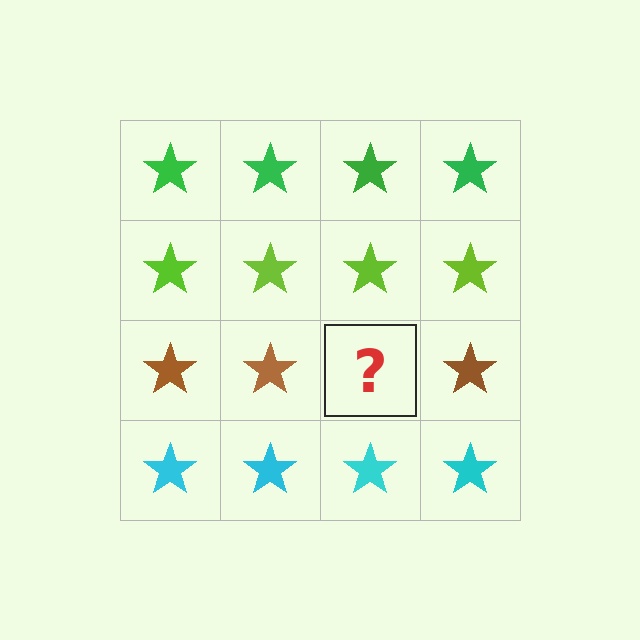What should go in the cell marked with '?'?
The missing cell should contain a brown star.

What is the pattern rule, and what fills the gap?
The rule is that each row has a consistent color. The gap should be filled with a brown star.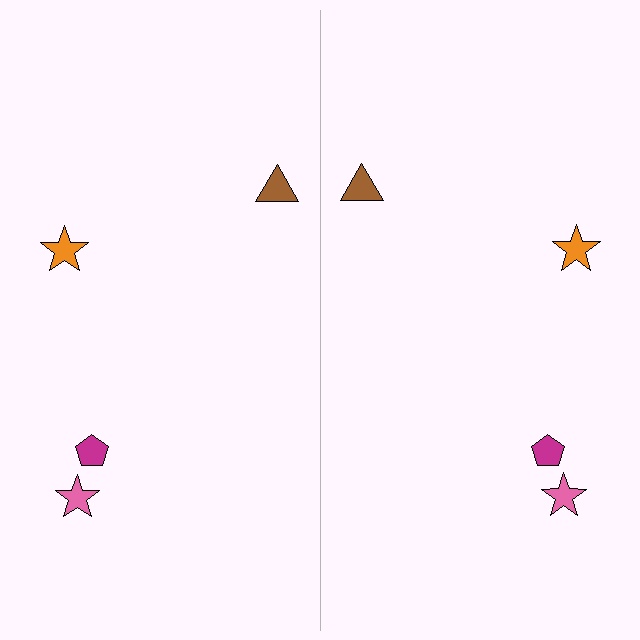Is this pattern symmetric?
Yes, this pattern has bilateral (reflection) symmetry.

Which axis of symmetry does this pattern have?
The pattern has a vertical axis of symmetry running through the center of the image.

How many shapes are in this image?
There are 8 shapes in this image.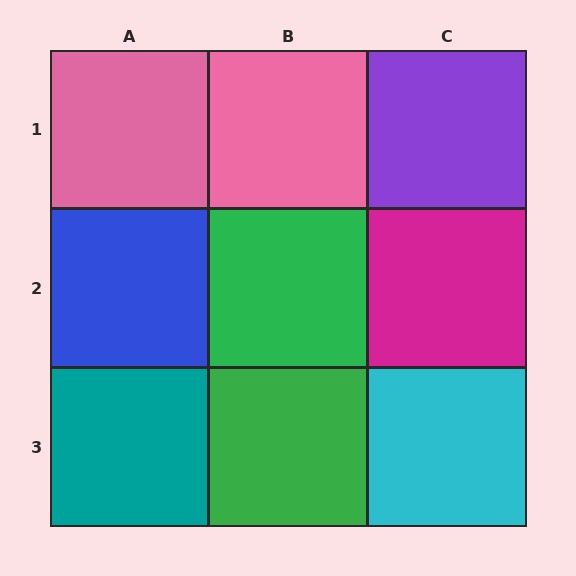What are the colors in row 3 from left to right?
Teal, green, cyan.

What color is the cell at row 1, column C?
Purple.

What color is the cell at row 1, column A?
Pink.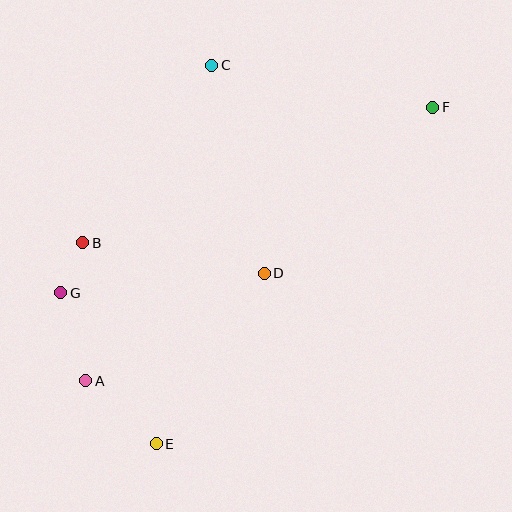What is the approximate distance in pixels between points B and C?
The distance between B and C is approximately 219 pixels.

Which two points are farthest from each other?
Points A and F are farthest from each other.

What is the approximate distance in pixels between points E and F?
The distance between E and F is approximately 436 pixels.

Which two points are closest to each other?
Points B and G are closest to each other.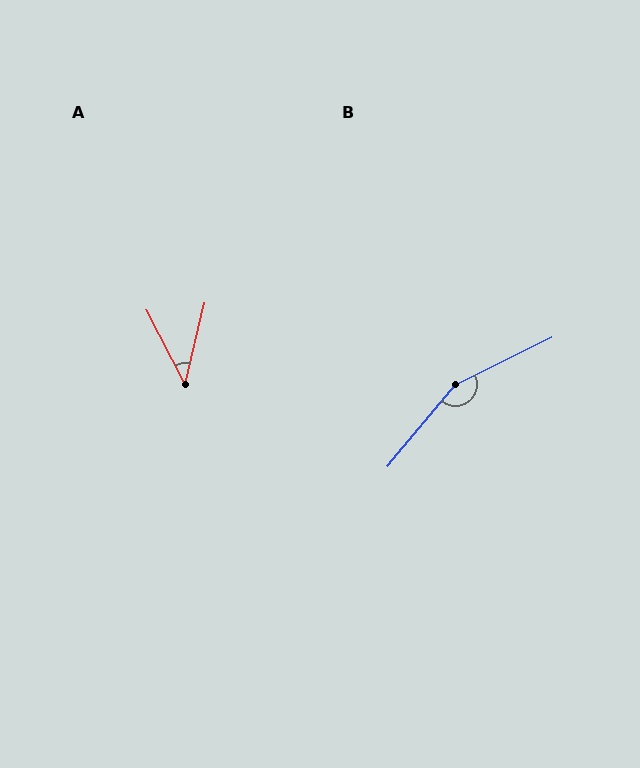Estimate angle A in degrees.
Approximately 41 degrees.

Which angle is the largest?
B, at approximately 156 degrees.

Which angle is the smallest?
A, at approximately 41 degrees.